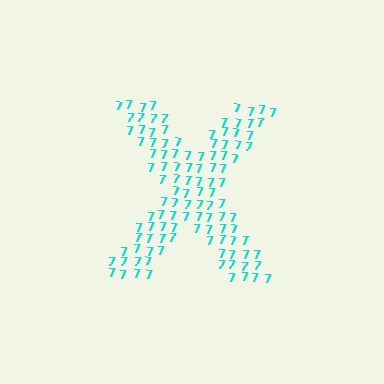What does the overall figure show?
The overall figure shows the letter X.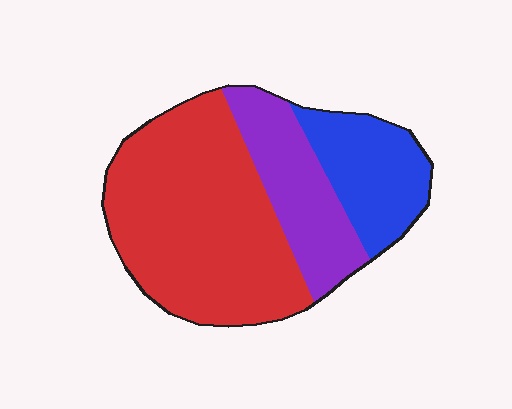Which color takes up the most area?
Red, at roughly 55%.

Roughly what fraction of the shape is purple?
Purple takes up between a sixth and a third of the shape.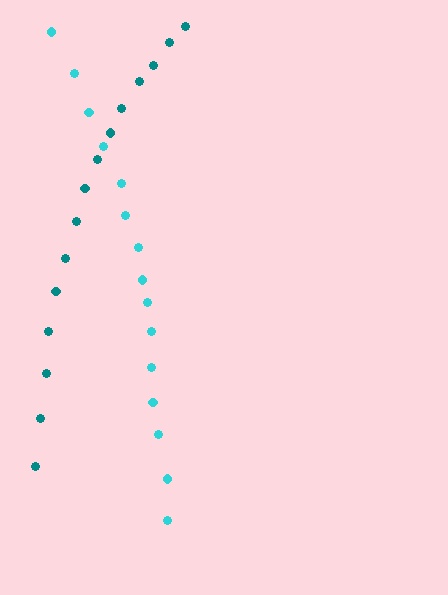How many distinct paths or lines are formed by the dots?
There are 2 distinct paths.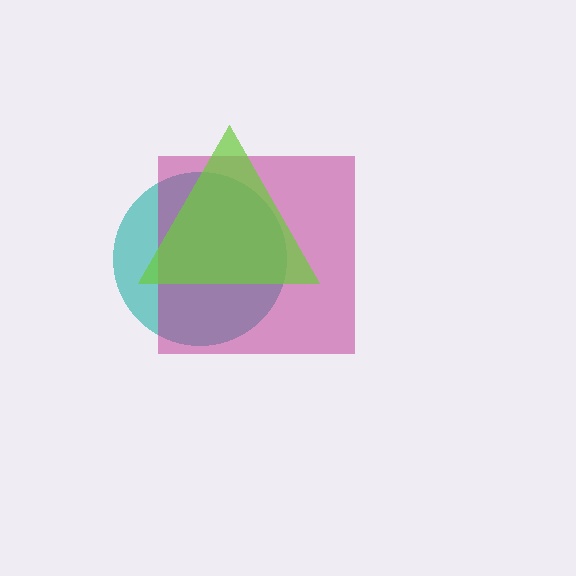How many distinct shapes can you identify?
There are 3 distinct shapes: a teal circle, a magenta square, a lime triangle.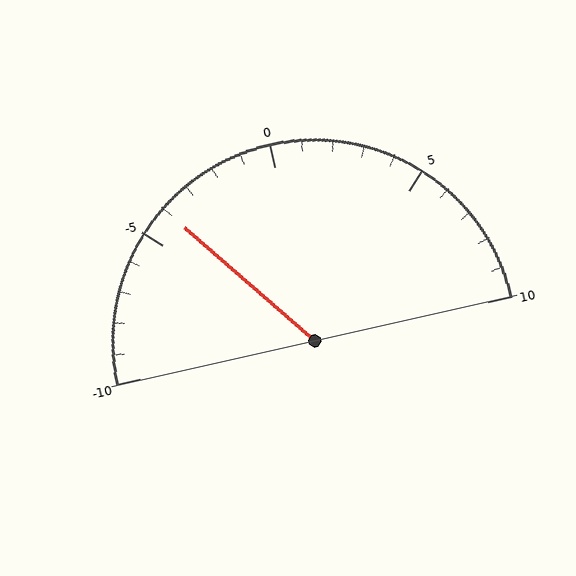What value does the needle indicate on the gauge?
The needle indicates approximately -4.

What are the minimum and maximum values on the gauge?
The gauge ranges from -10 to 10.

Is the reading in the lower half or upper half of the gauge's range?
The reading is in the lower half of the range (-10 to 10).